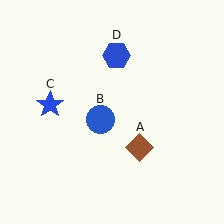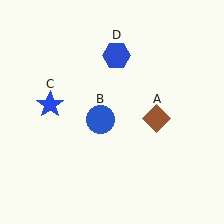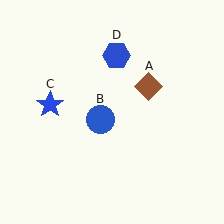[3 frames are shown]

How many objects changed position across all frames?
1 object changed position: brown diamond (object A).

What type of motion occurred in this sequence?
The brown diamond (object A) rotated counterclockwise around the center of the scene.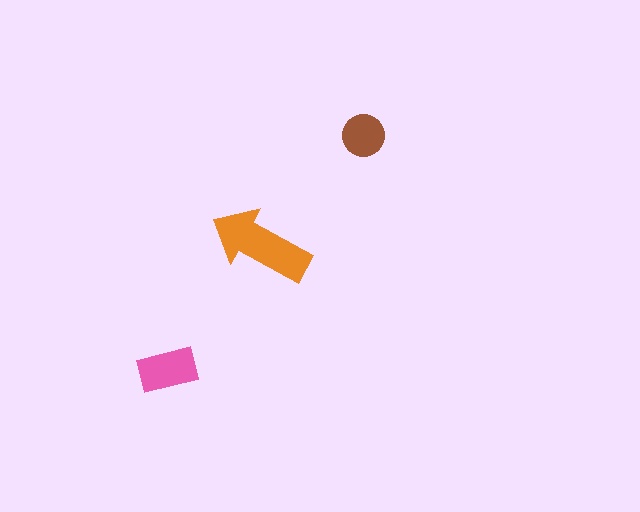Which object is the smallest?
The brown circle.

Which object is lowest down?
The pink rectangle is bottommost.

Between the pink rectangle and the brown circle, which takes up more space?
The pink rectangle.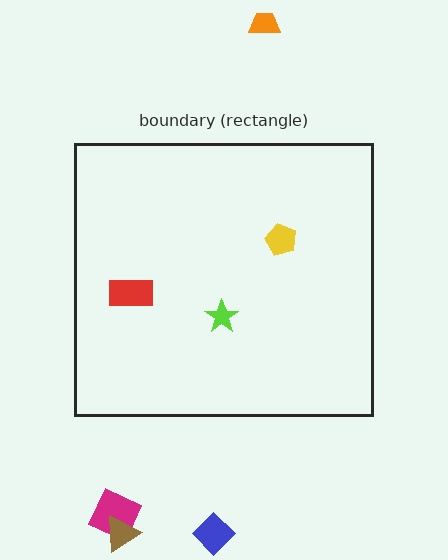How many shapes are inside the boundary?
3 inside, 4 outside.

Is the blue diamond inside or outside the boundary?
Outside.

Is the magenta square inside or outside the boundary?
Outside.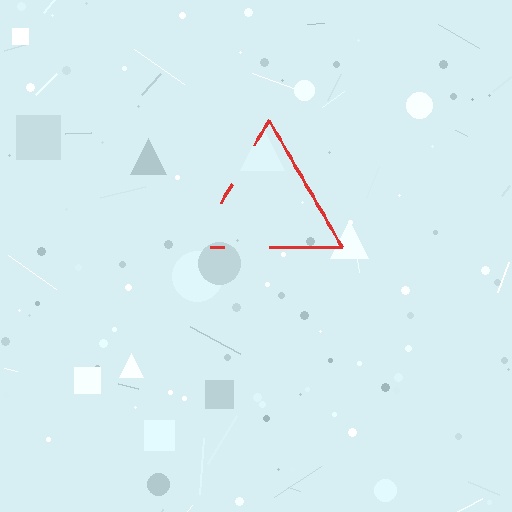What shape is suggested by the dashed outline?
The dashed outline suggests a triangle.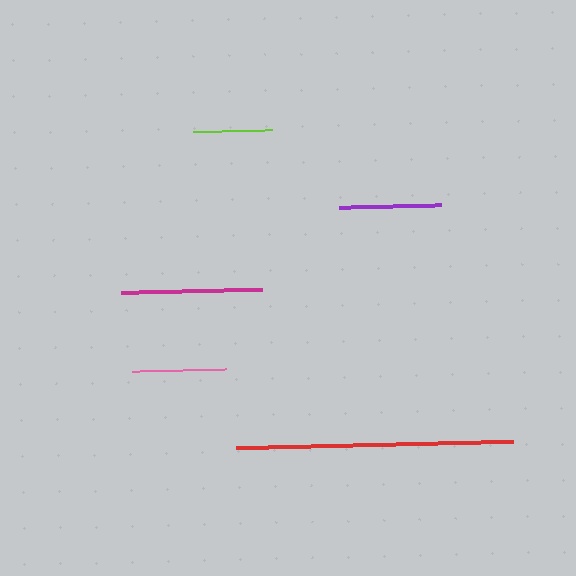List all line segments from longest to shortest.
From longest to shortest: red, magenta, purple, pink, lime.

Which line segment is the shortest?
The lime line is the shortest at approximately 79 pixels.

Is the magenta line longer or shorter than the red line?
The red line is longer than the magenta line.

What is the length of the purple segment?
The purple segment is approximately 101 pixels long.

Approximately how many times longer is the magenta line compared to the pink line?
The magenta line is approximately 1.5 times the length of the pink line.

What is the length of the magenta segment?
The magenta segment is approximately 141 pixels long.